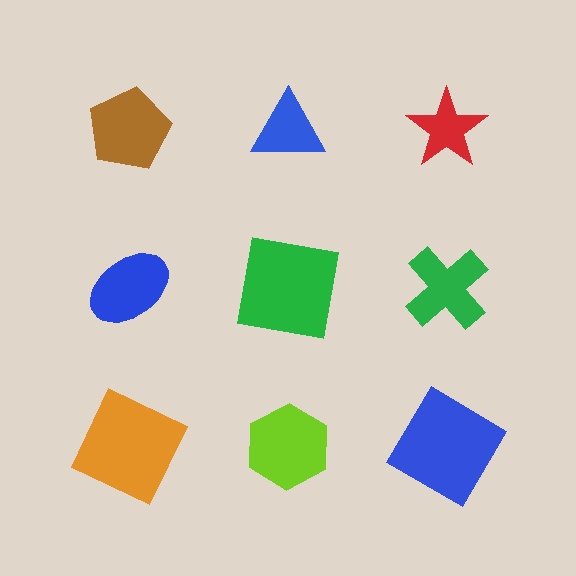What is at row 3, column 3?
A blue diamond.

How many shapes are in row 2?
3 shapes.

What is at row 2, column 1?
A blue ellipse.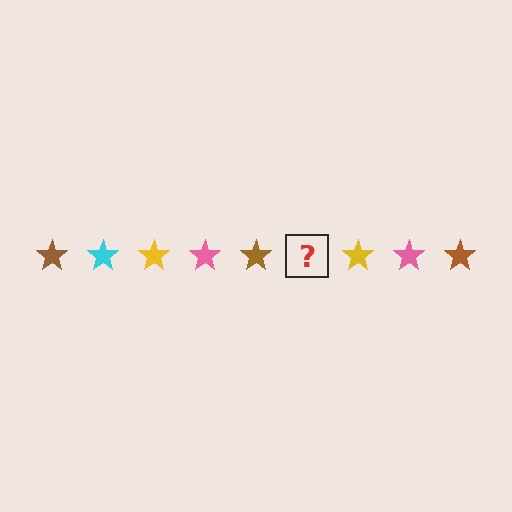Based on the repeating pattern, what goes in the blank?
The blank should be a cyan star.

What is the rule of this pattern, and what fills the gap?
The rule is that the pattern cycles through brown, cyan, yellow, pink stars. The gap should be filled with a cyan star.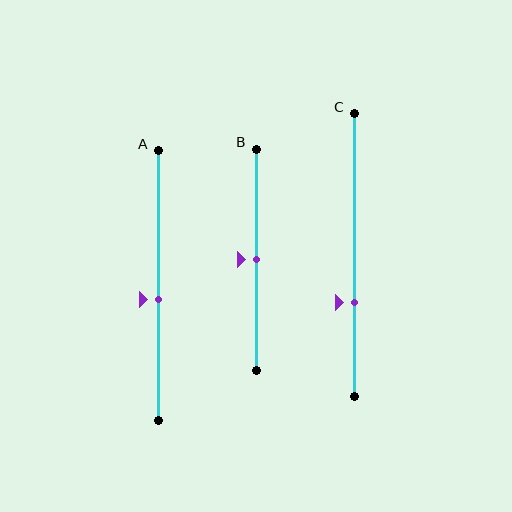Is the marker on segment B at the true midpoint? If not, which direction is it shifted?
Yes, the marker on segment B is at the true midpoint.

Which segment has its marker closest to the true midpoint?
Segment B has its marker closest to the true midpoint.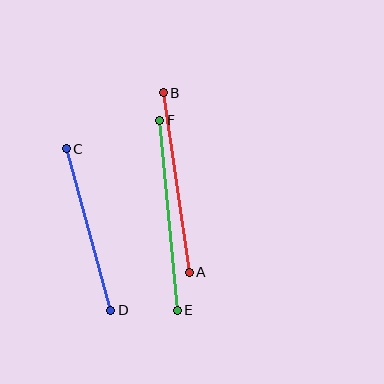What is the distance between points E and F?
The distance is approximately 191 pixels.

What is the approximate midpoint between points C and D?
The midpoint is at approximately (88, 229) pixels.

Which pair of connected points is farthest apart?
Points E and F are farthest apart.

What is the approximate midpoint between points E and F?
The midpoint is at approximately (168, 215) pixels.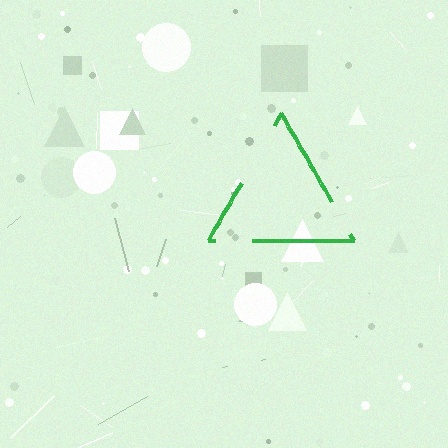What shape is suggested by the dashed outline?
The dashed outline suggests a triangle.